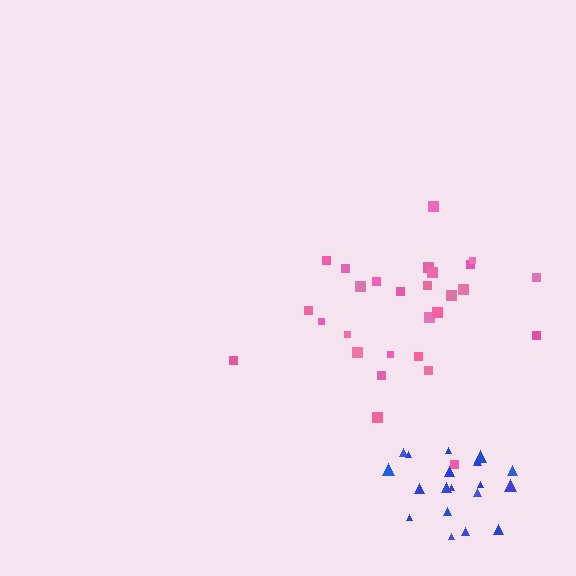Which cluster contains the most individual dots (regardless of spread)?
Pink (28).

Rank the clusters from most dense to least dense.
blue, pink.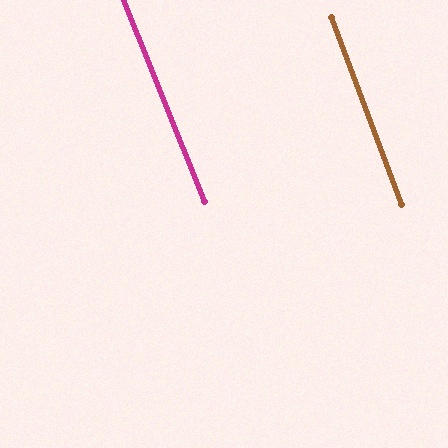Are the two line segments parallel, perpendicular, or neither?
Parallel — their directions differ by only 1.3°.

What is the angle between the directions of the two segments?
Approximately 1 degree.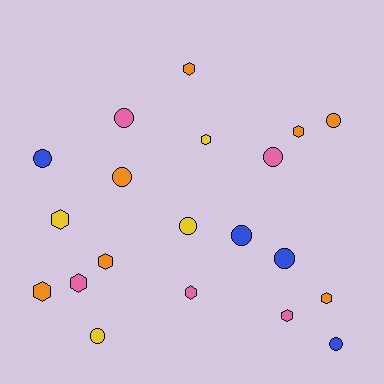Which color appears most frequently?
Orange, with 7 objects.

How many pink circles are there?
There are 2 pink circles.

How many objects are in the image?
There are 20 objects.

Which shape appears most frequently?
Circle, with 10 objects.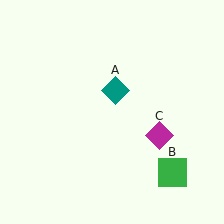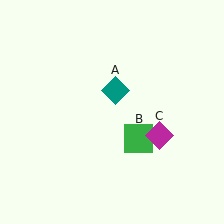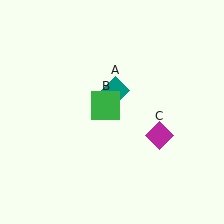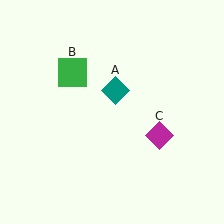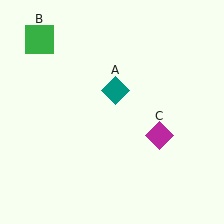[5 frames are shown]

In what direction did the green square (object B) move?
The green square (object B) moved up and to the left.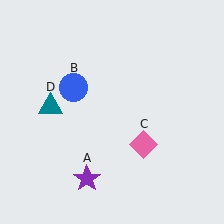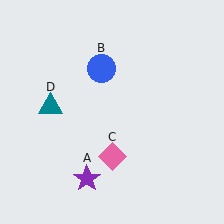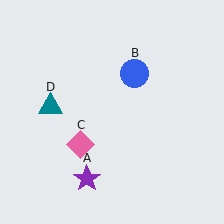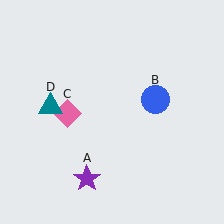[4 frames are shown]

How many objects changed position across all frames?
2 objects changed position: blue circle (object B), pink diamond (object C).